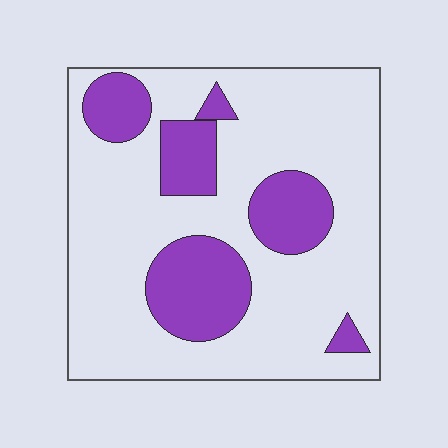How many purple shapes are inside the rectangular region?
6.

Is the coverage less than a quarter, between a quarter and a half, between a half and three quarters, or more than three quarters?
Between a quarter and a half.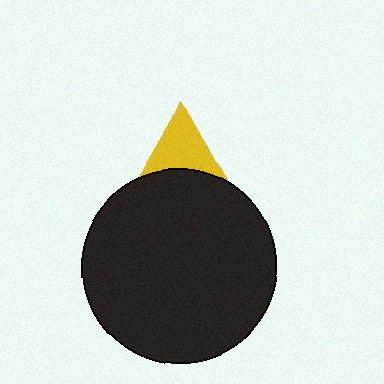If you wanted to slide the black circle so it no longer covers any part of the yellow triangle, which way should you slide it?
Slide it down — that is the most direct way to separate the two shapes.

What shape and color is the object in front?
The object in front is a black circle.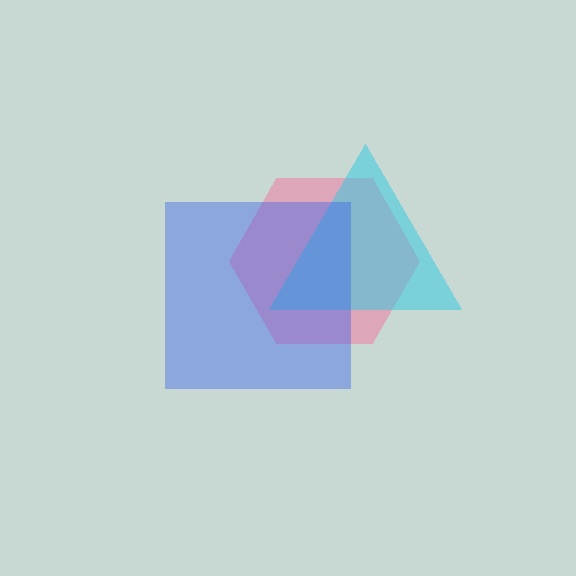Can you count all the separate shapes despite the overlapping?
Yes, there are 3 separate shapes.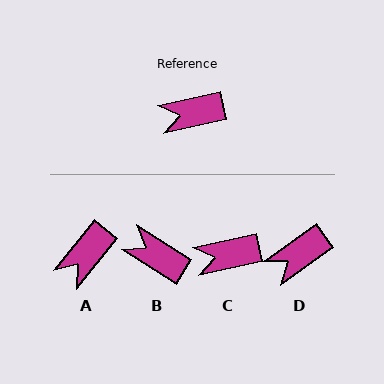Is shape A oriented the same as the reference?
No, it is off by about 39 degrees.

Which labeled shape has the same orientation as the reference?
C.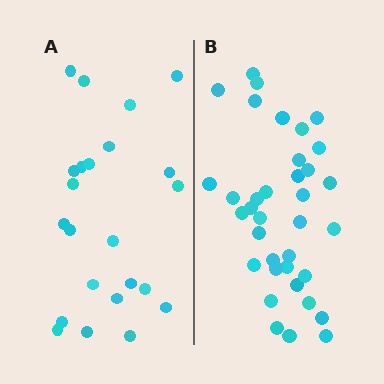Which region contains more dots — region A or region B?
Region B (the right region) has more dots.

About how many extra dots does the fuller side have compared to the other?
Region B has approximately 15 more dots than region A.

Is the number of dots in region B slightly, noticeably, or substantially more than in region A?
Region B has substantially more. The ratio is roughly 1.6 to 1.